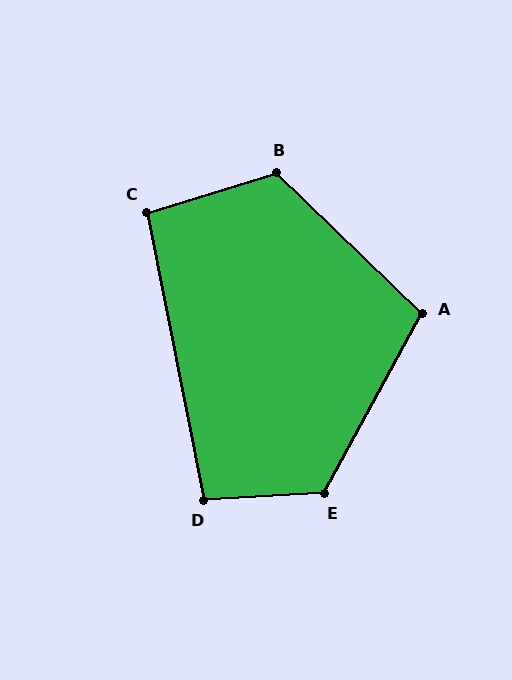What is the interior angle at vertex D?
Approximately 98 degrees (obtuse).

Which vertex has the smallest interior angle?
C, at approximately 96 degrees.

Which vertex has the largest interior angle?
E, at approximately 121 degrees.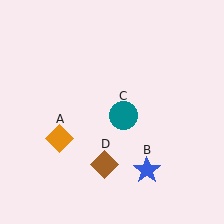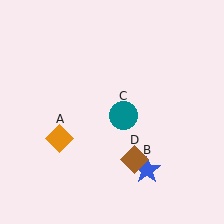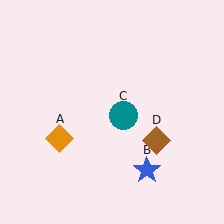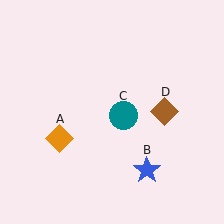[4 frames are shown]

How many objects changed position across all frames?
1 object changed position: brown diamond (object D).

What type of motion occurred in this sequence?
The brown diamond (object D) rotated counterclockwise around the center of the scene.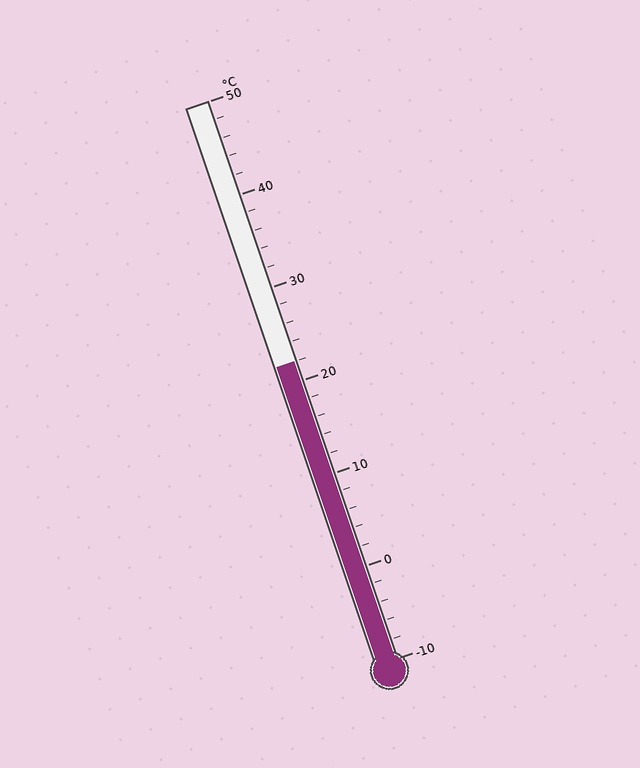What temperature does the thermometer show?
The thermometer shows approximately 22°C.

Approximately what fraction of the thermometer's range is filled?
The thermometer is filled to approximately 55% of its range.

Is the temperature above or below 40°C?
The temperature is below 40°C.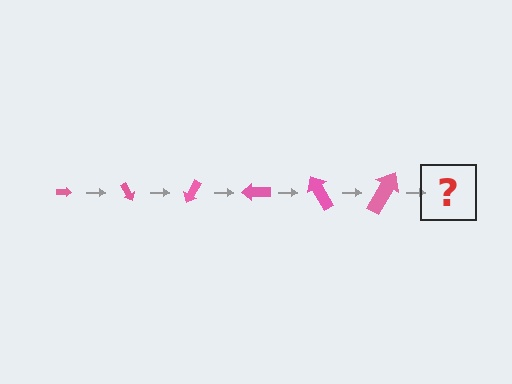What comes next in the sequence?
The next element should be an arrow, larger than the previous one and rotated 360 degrees from the start.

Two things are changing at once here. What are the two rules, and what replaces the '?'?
The two rules are that the arrow grows larger each step and it rotates 60 degrees each step. The '?' should be an arrow, larger than the previous one and rotated 360 degrees from the start.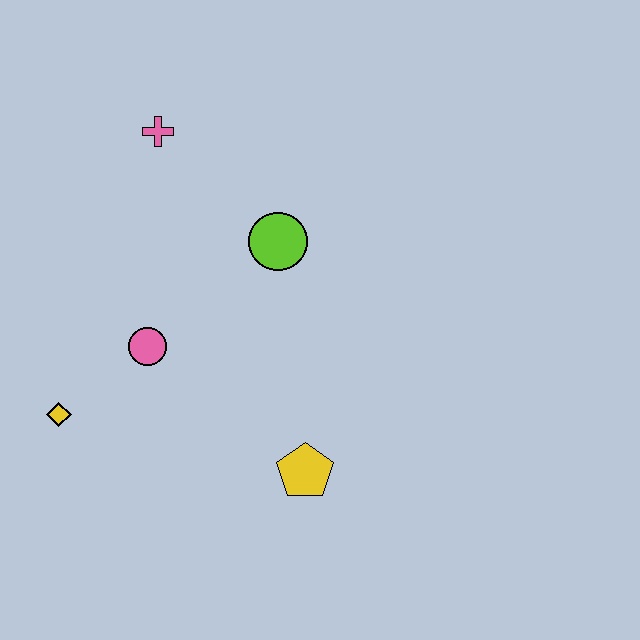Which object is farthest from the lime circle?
The yellow diamond is farthest from the lime circle.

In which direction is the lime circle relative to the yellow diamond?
The lime circle is to the right of the yellow diamond.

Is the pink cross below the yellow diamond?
No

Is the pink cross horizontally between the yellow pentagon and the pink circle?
Yes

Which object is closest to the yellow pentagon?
The pink circle is closest to the yellow pentagon.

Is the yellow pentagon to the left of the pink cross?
No